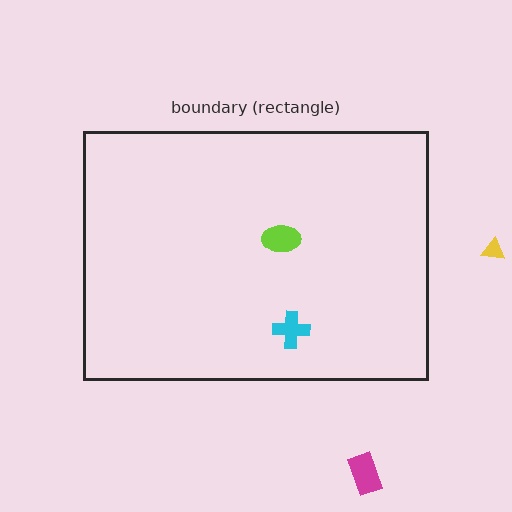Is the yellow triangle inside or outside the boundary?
Outside.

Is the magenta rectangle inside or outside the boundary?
Outside.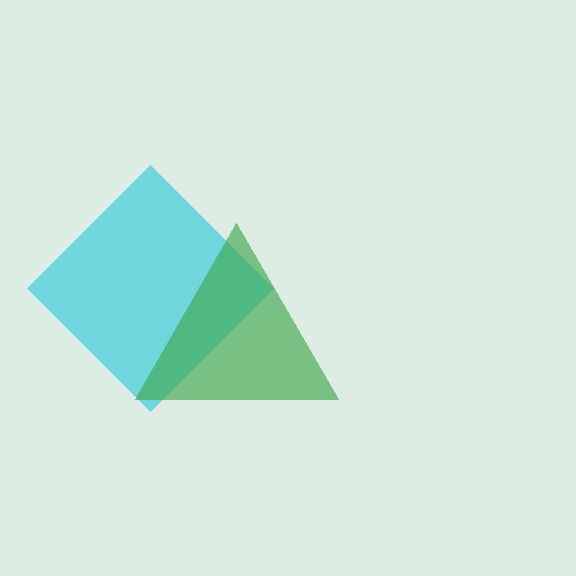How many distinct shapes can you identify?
There are 2 distinct shapes: a cyan diamond, a green triangle.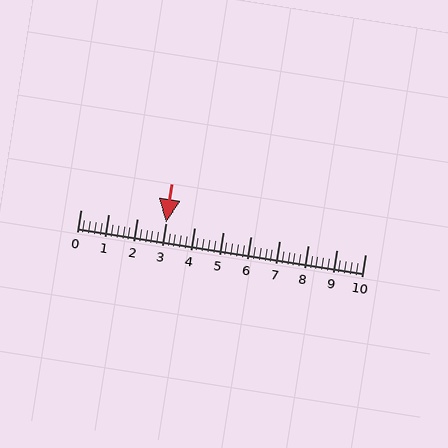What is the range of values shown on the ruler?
The ruler shows values from 0 to 10.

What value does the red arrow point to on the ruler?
The red arrow points to approximately 3.0.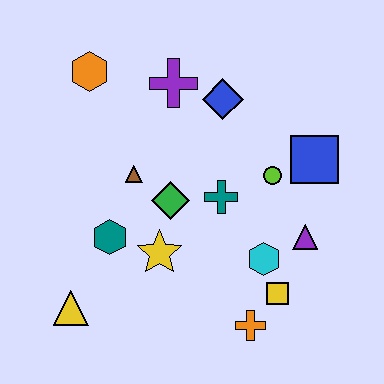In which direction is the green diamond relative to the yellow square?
The green diamond is to the left of the yellow square.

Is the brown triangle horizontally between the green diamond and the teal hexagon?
Yes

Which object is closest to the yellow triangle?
The teal hexagon is closest to the yellow triangle.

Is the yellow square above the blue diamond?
No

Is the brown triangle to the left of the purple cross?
Yes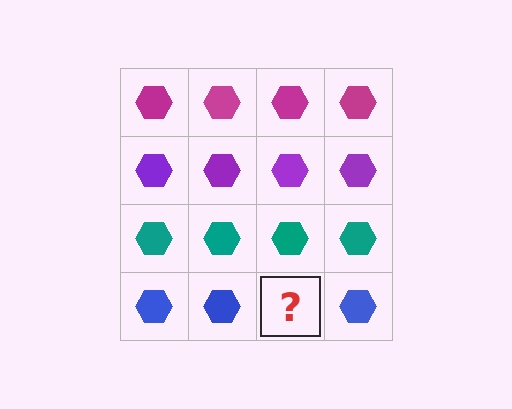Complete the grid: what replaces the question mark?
The question mark should be replaced with a blue hexagon.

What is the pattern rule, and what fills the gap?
The rule is that each row has a consistent color. The gap should be filled with a blue hexagon.